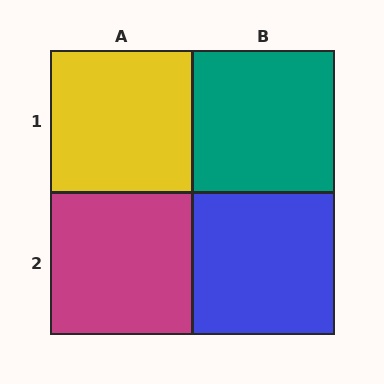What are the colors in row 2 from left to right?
Magenta, blue.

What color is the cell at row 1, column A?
Yellow.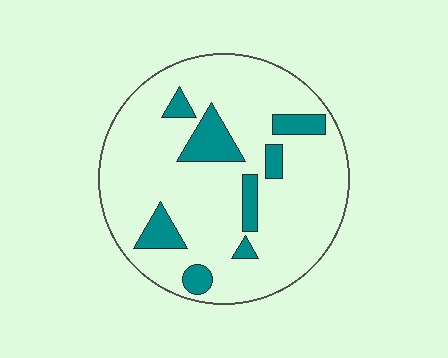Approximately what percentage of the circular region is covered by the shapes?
Approximately 15%.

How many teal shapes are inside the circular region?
8.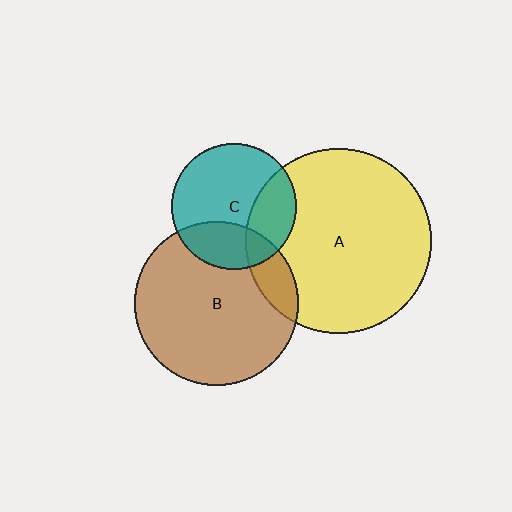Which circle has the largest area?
Circle A (yellow).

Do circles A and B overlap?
Yes.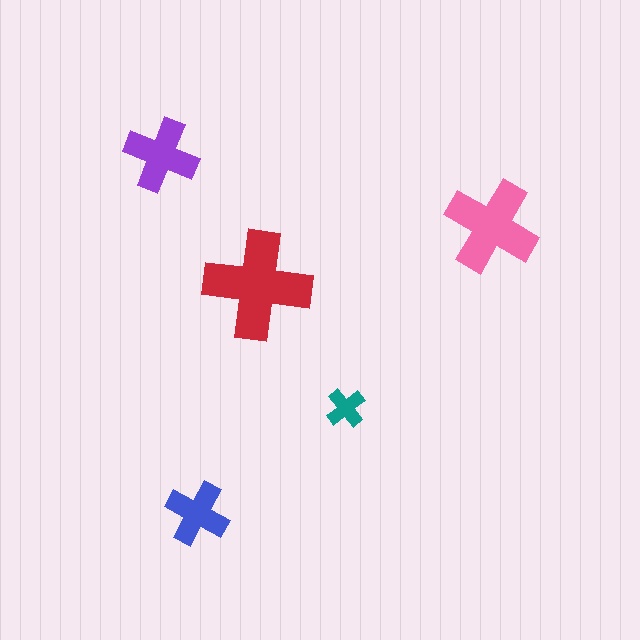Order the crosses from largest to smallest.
the red one, the pink one, the purple one, the blue one, the teal one.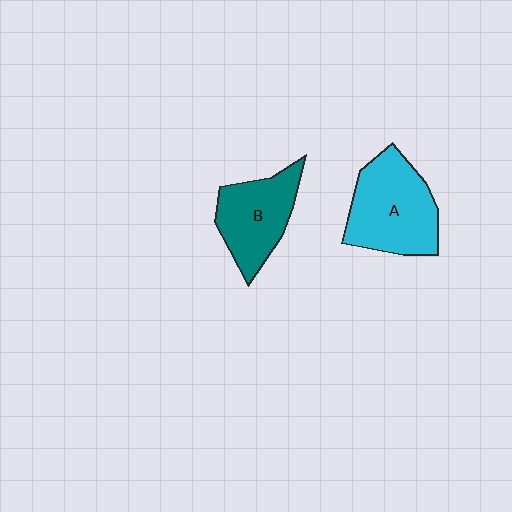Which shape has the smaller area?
Shape B (teal).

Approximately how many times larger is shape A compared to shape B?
Approximately 1.3 times.